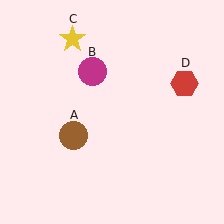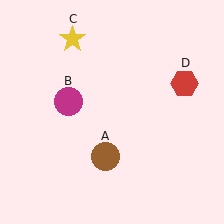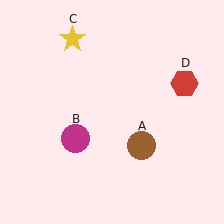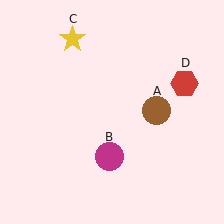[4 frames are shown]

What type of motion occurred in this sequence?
The brown circle (object A), magenta circle (object B) rotated counterclockwise around the center of the scene.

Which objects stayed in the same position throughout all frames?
Yellow star (object C) and red hexagon (object D) remained stationary.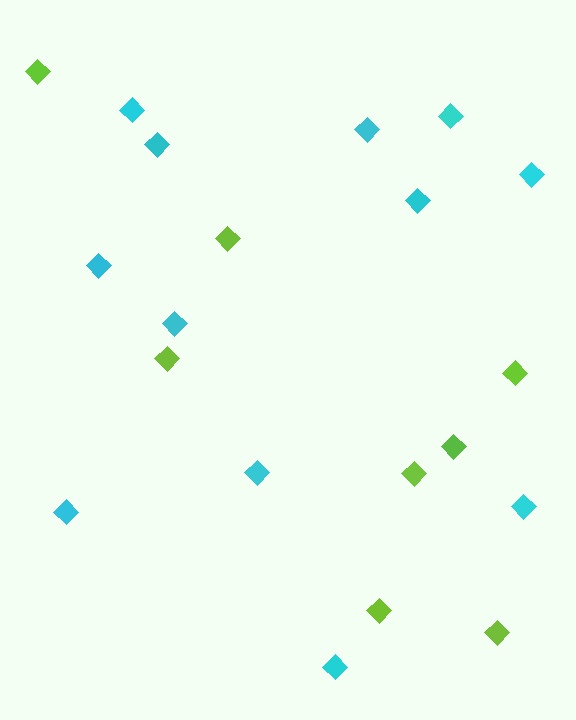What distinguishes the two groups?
There are 2 groups: one group of cyan diamonds (12) and one group of lime diamonds (8).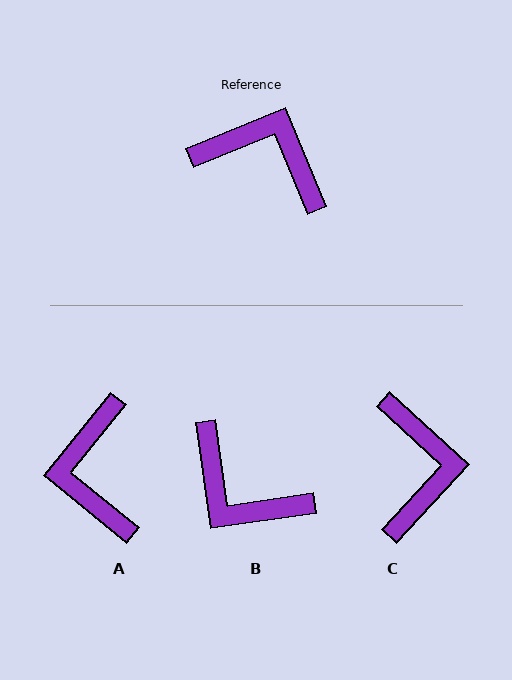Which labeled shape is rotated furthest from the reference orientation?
B, about 166 degrees away.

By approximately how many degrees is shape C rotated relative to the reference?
Approximately 65 degrees clockwise.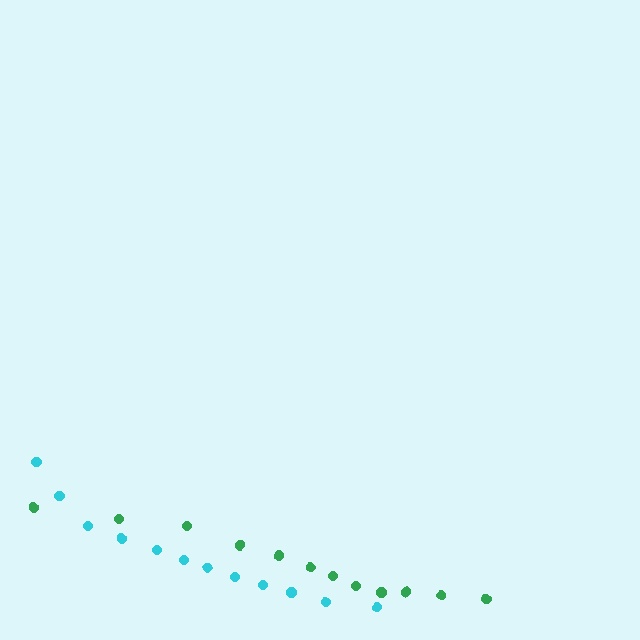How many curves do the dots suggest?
There are 2 distinct paths.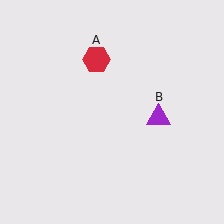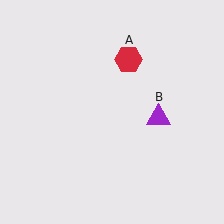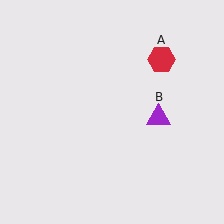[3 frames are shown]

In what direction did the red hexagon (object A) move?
The red hexagon (object A) moved right.